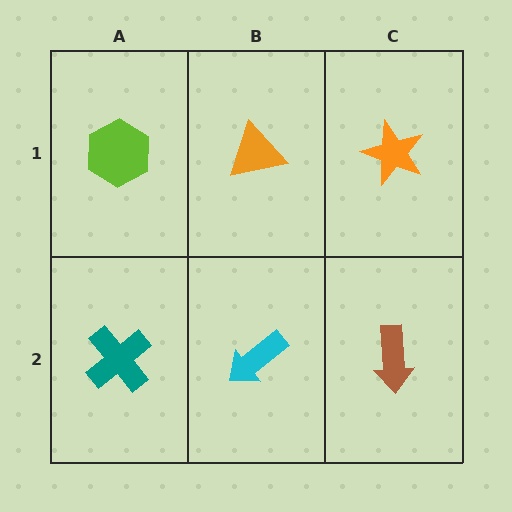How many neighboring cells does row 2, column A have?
2.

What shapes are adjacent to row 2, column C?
An orange star (row 1, column C), a cyan arrow (row 2, column B).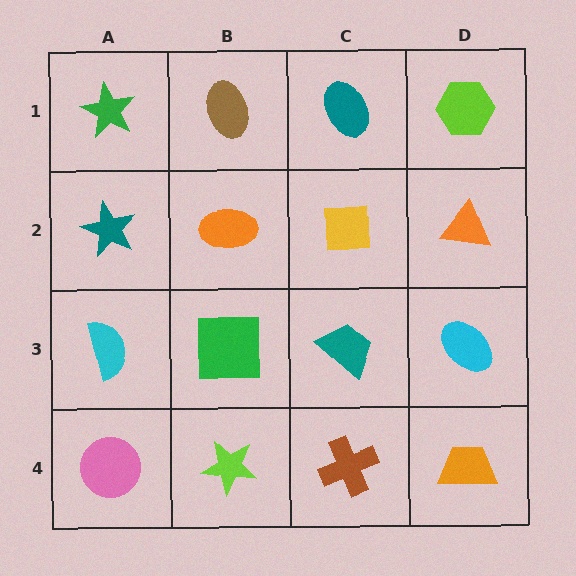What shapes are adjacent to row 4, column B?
A green square (row 3, column B), a pink circle (row 4, column A), a brown cross (row 4, column C).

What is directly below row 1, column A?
A teal star.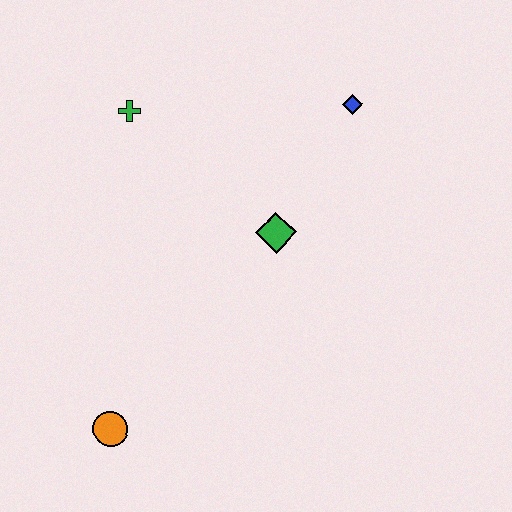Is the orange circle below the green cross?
Yes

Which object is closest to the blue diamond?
The green diamond is closest to the blue diamond.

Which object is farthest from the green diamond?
The orange circle is farthest from the green diamond.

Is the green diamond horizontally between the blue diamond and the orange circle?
Yes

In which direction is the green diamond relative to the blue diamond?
The green diamond is below the blue diamond.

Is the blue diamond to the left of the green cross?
No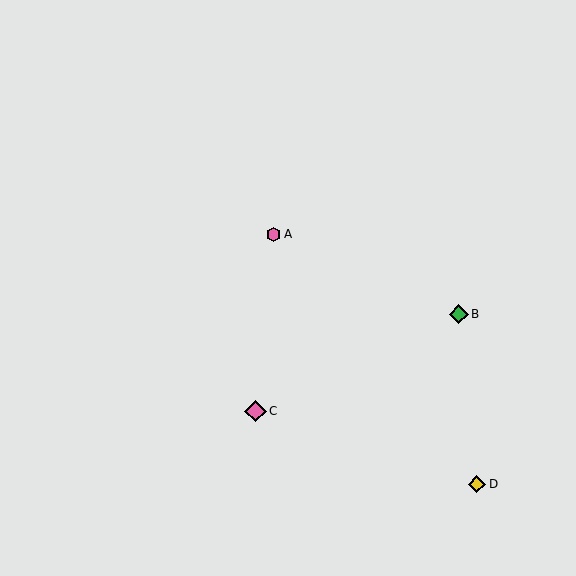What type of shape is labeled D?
Shape D is a yellow diamond.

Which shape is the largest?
The pink diamond (labeled C) is the largest.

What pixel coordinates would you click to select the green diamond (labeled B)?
Click at (459, 314) to select the green diamond B.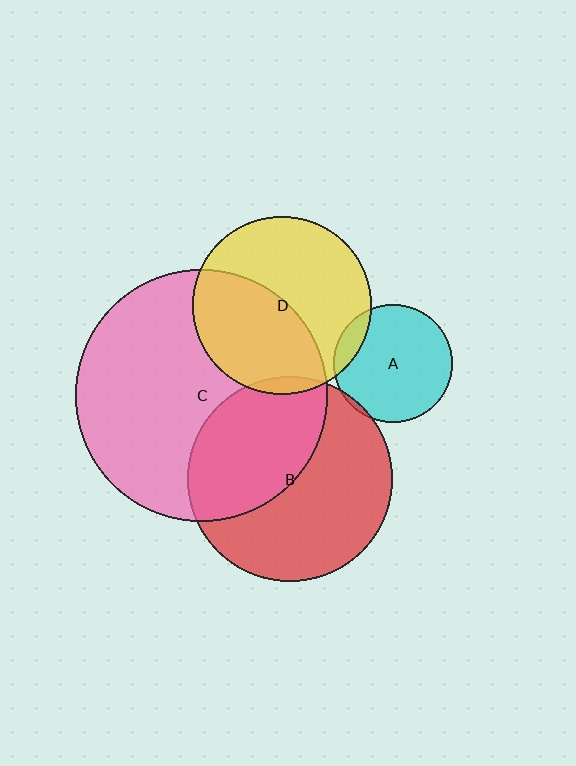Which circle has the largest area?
Circle C (pink).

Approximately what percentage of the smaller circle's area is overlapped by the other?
Approximately 45%.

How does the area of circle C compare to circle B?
Approximately 1.5 times.